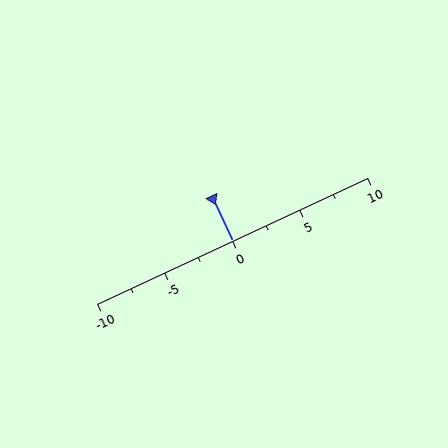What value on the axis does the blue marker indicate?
The marker indicates approximately 0.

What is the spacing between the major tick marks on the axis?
The major ticks are spaced 5 apart.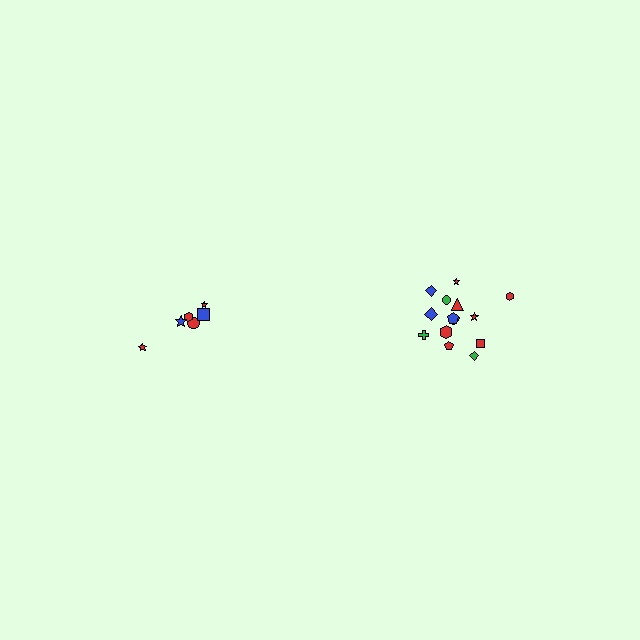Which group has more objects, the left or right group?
The right group.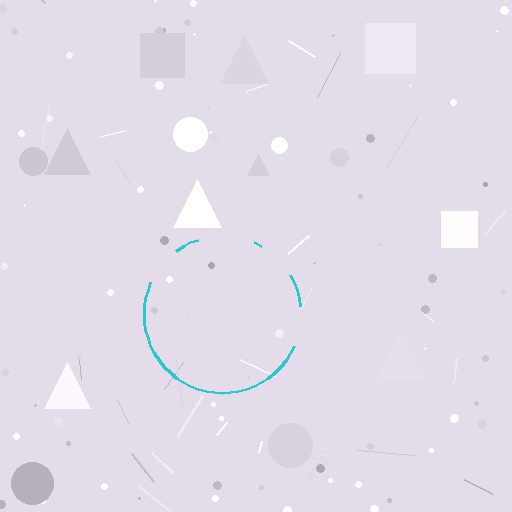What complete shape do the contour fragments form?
The contour fragments form a circle.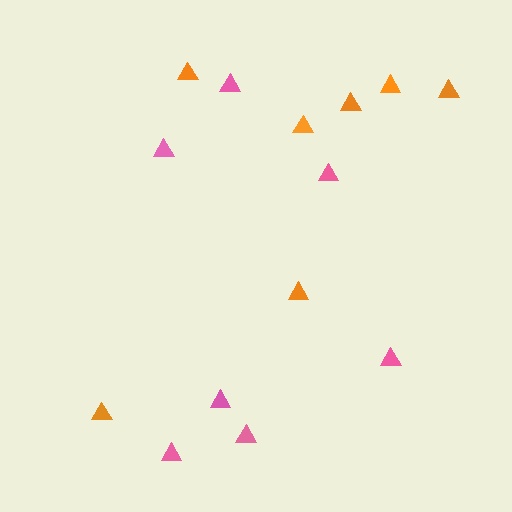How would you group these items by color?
There are 2 groups: one group of pink triangles (7) and one group of orange triangles (7).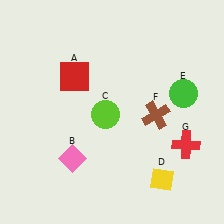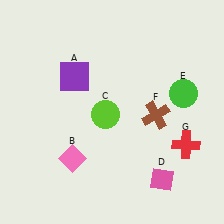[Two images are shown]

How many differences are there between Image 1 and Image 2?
There are 2 differences between the two images.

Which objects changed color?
A changed from red to purple. D changed from yellow to pink.